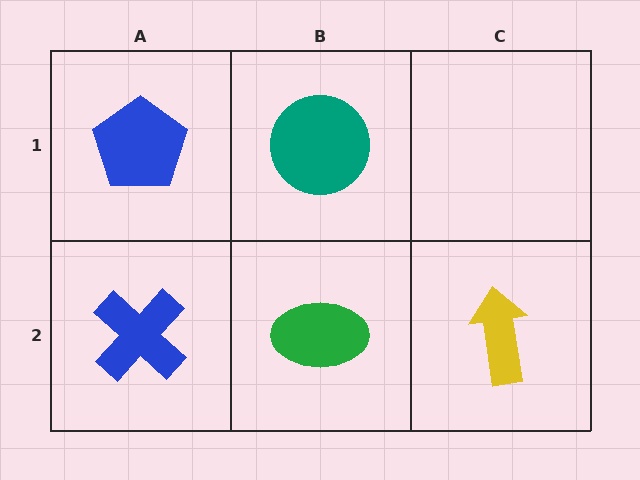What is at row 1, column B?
A teal circle.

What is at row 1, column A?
A blue pentagon.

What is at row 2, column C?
A yellow arrow.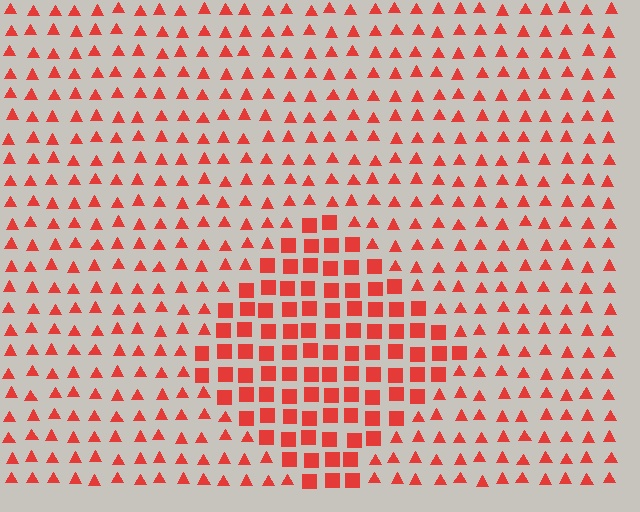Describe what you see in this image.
The image is filled with small red elements arranged in a uniform grid. A diamond-shaped region contains squares, while the surrounding area contains triangles. The boundary is defined purely by the change in element shape.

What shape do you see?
I see a diamond.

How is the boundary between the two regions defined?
The boundary is defined by a change in element shape: squares inside vs. triangles outside. All elements share the same color and spacing.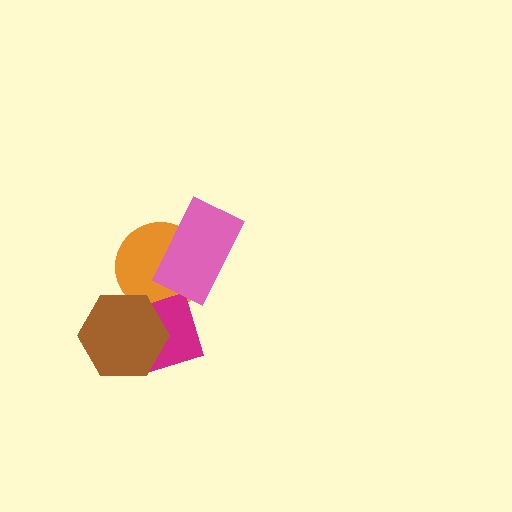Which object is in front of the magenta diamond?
The brown hexagon is in front of the magenta diamond.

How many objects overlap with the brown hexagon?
2 objects overlap with the brown hexagon.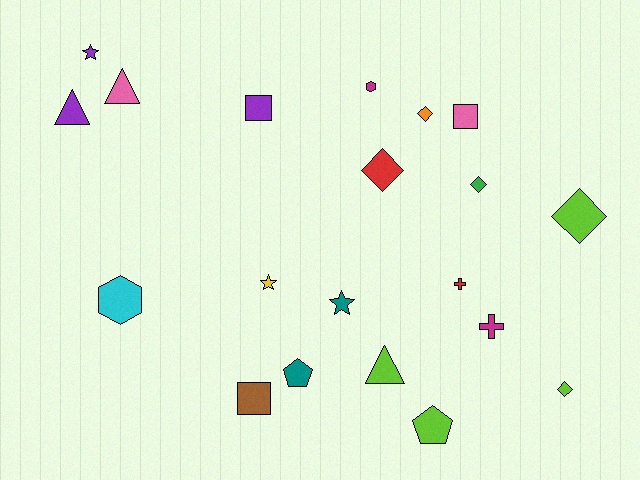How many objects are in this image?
There are 20 objects.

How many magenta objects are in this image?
There are 2 magenta objects.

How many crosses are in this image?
There are 2 crosses.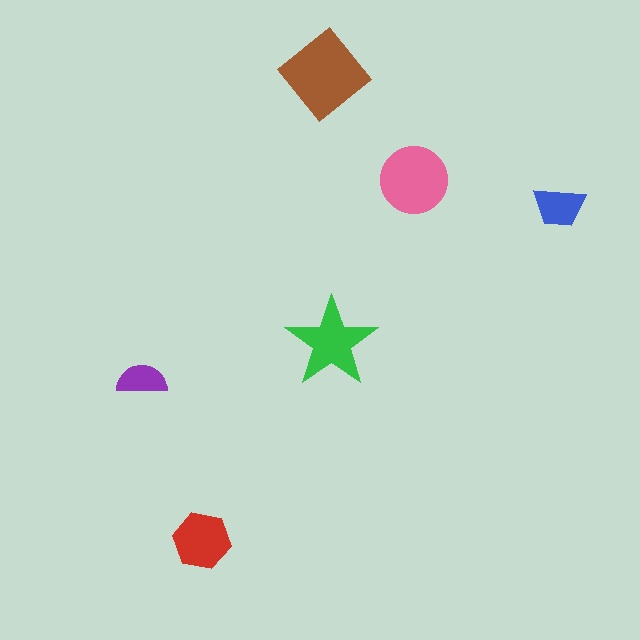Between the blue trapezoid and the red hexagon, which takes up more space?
The red hexagon.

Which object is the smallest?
The purple semicircle.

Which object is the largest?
The brown diamond.